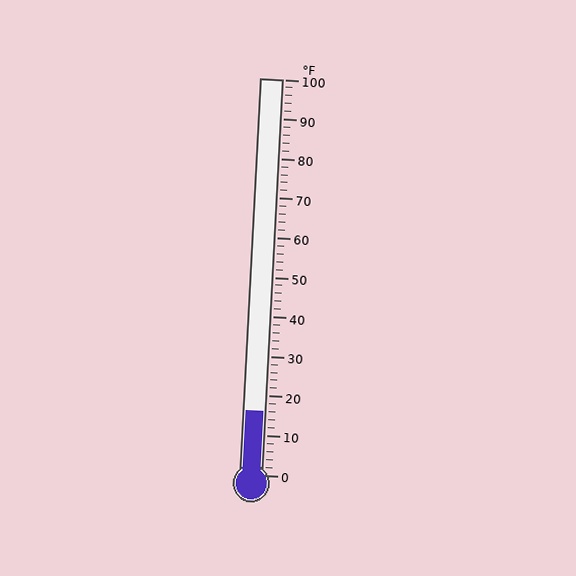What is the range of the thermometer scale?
The thermometer scale ranges from 0°F to 100°F.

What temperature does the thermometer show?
The thermometer shows approximately 16°F.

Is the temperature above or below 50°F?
The temperature is below 50°F.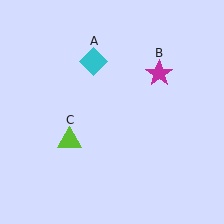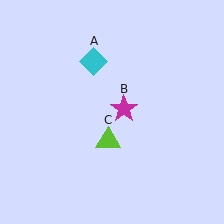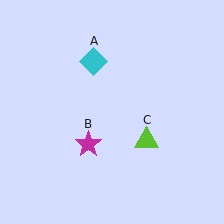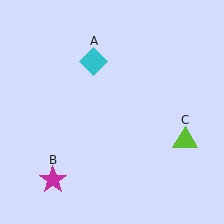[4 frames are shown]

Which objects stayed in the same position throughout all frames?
Cyan diamond (object A) remained stationary.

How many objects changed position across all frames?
2 objects changed position: magenta star (object B), lime triangle (object C).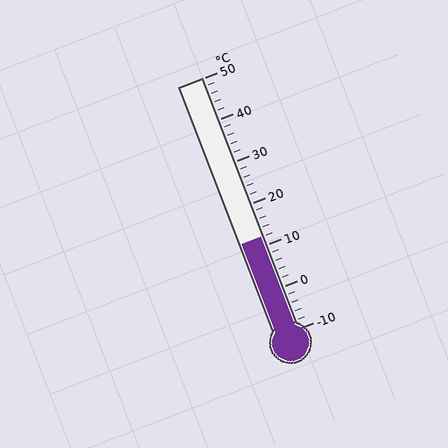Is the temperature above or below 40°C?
The temperature is below 40°C.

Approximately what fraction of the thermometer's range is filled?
The thermometer is filled to approximately 35% of its range.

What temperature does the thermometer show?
The thermometer shows approximately 12°C.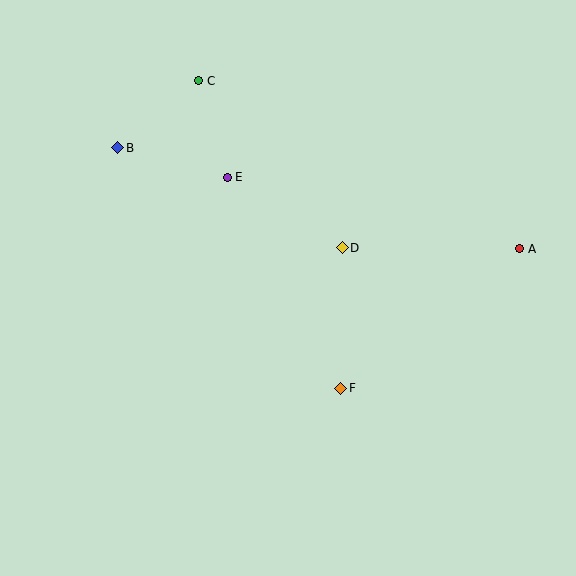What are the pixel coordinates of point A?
Point A is at (520, 249).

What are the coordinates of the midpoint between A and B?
The midpoint between A and B is at (319, 198).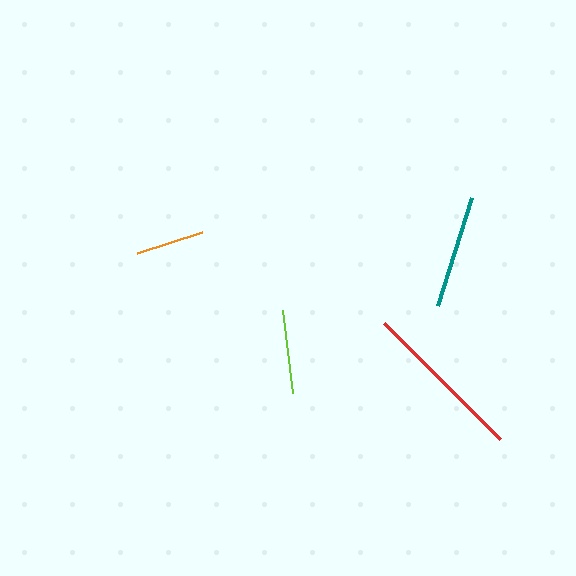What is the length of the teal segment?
The teal segment is approximately 113 pixels long.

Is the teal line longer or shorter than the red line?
The red line is longer than the teal line.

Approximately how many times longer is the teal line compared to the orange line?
The teal line is approximately 1.6 times the length of the orange line.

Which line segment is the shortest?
The orange line is the shortest at approximately 69 pixels.